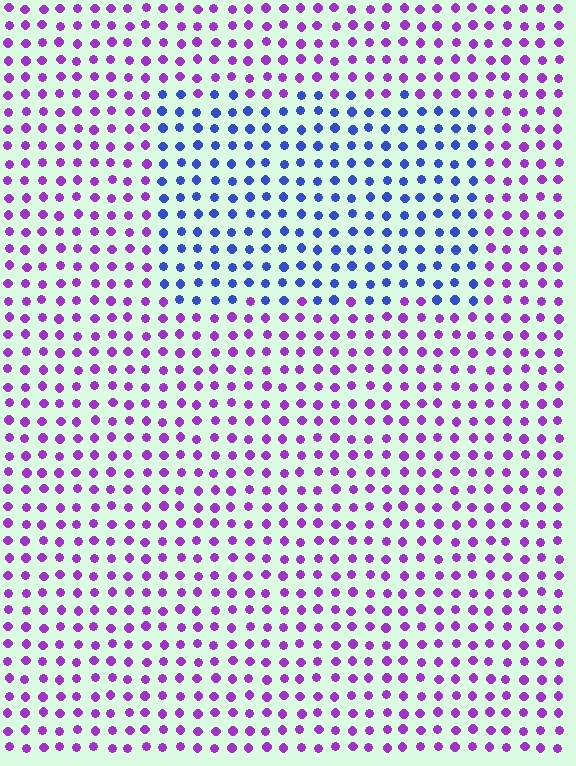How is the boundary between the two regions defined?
The boundary is defined purely by a slight shift in hue (about 55 degrees). Spacing, size, and orientation are identical on both sides.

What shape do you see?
I see a rectangle.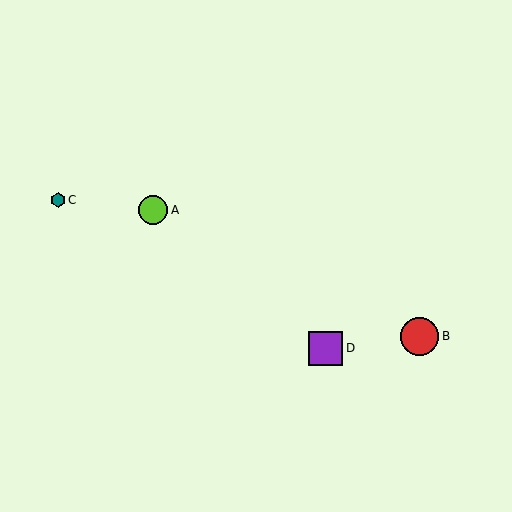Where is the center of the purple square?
The center of the purple square is at (326, 348).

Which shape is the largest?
The red circle (labeled B) is the largest.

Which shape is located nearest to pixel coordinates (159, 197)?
The lime circle (labeled A) at (153, 210) is nearest to that location.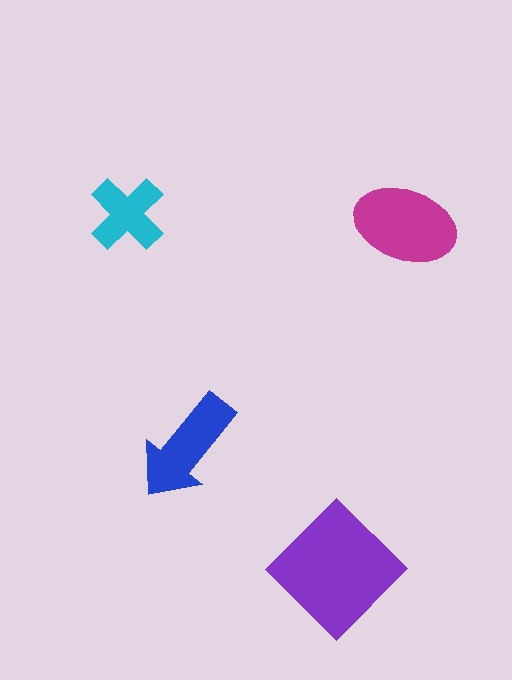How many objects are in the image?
There are 4 objects in the image.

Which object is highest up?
The cyan cross is topmost.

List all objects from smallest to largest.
The cyan cross, the blue arrow, the magenta ellipse, the purple diamond.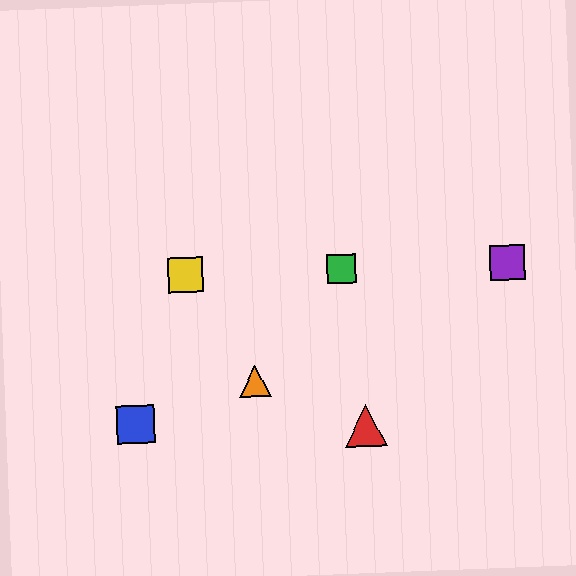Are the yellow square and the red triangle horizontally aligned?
No, the yellow square is at y≈275 and the red triangle is at y≈426.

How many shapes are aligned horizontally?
3 shapes (the green square, the yellow square, the purple square) are aligned horizontally.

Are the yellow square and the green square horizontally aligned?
Yes, both are at y≈275.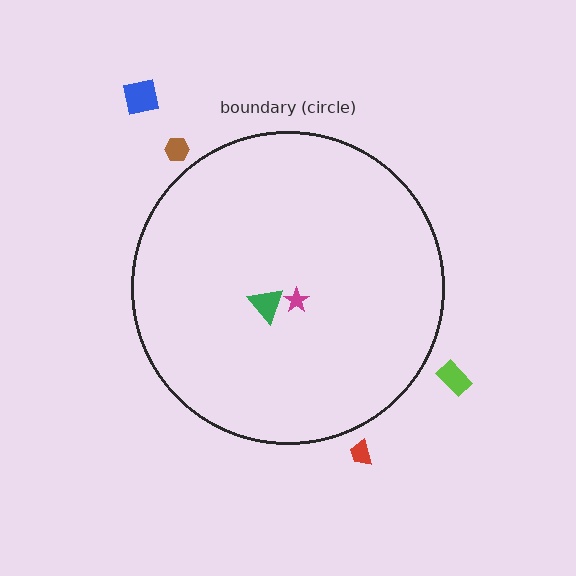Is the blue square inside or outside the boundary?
Outside.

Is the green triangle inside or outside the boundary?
Inside.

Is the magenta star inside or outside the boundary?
Inside.